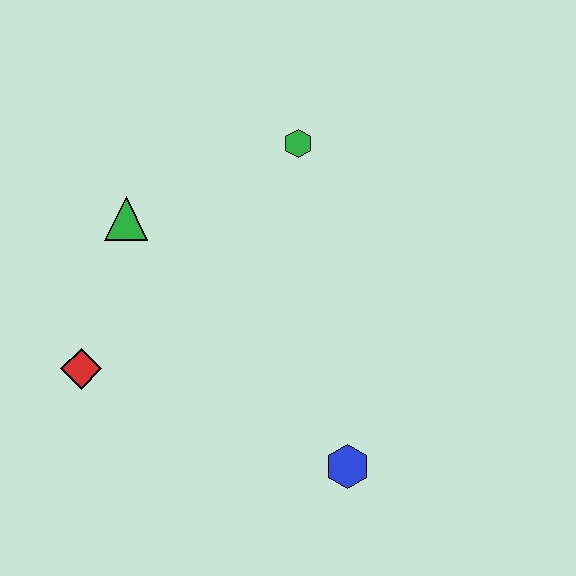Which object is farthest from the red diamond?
The green hexagon is farthest from the red diamond.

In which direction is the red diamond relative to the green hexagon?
The red diamond is below the green hexagon.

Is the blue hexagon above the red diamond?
No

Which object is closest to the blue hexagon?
The red diamond is closest to the blue hexagon.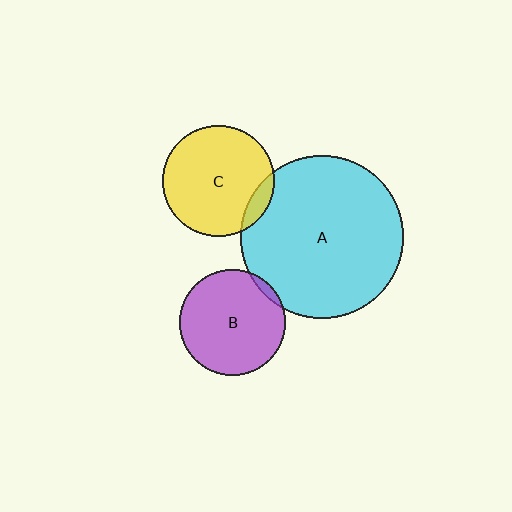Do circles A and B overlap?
Yes.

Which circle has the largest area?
Circle A (cyan).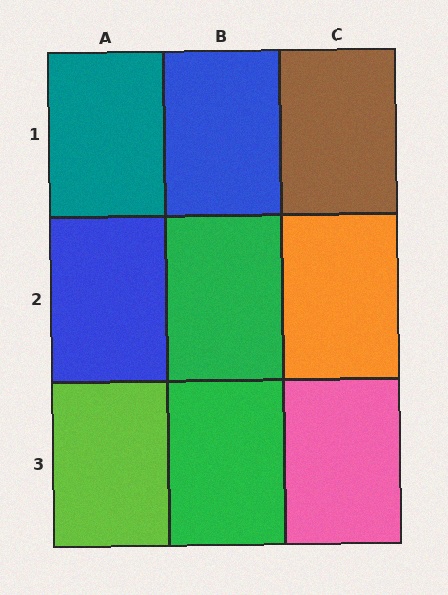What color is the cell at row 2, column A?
Blue.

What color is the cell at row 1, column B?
Blue.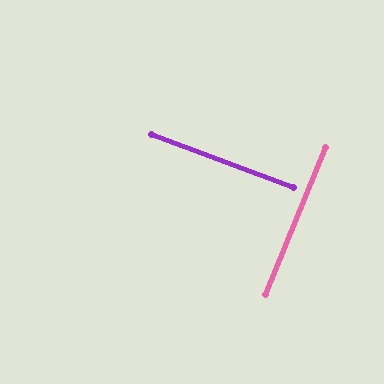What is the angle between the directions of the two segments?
Approximately 88 degrees.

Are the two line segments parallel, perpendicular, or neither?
Perpendicular — they meet at approximately 88°.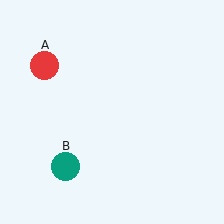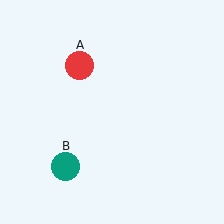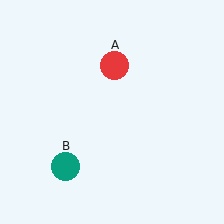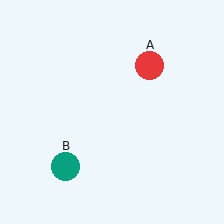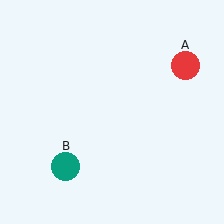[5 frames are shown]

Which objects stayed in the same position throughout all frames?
Teal circle (object B) remained stationary.